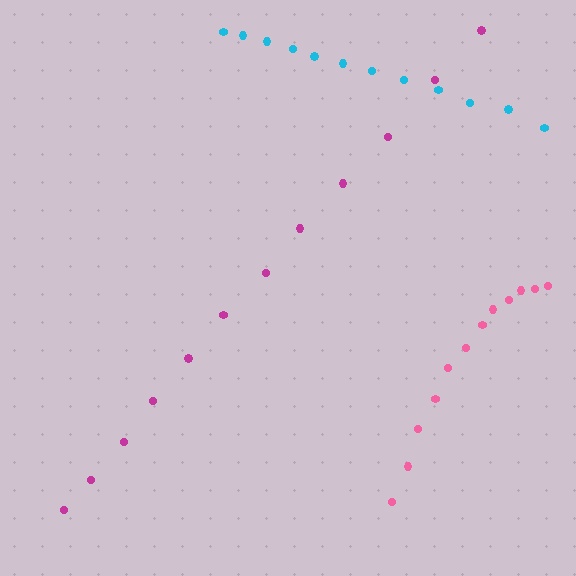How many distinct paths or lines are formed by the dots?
There are 3 distinct paths.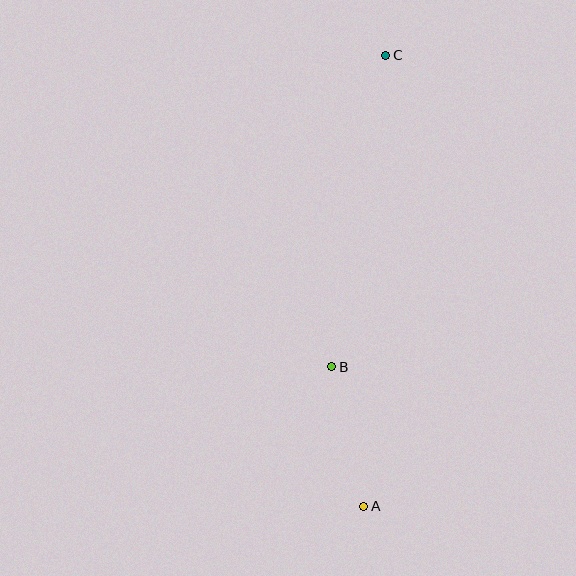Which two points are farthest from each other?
Points A and C are farthest from each other.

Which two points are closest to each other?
Points A and B are closest to each other.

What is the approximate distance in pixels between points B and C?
The distance between B and C is approximately 316 pixels.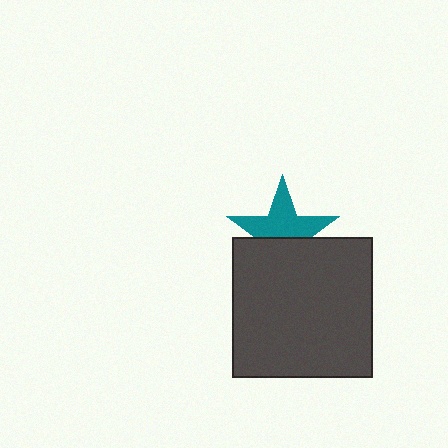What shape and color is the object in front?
The object in front is a dark gray square.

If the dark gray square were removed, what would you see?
You would see the complete teal star.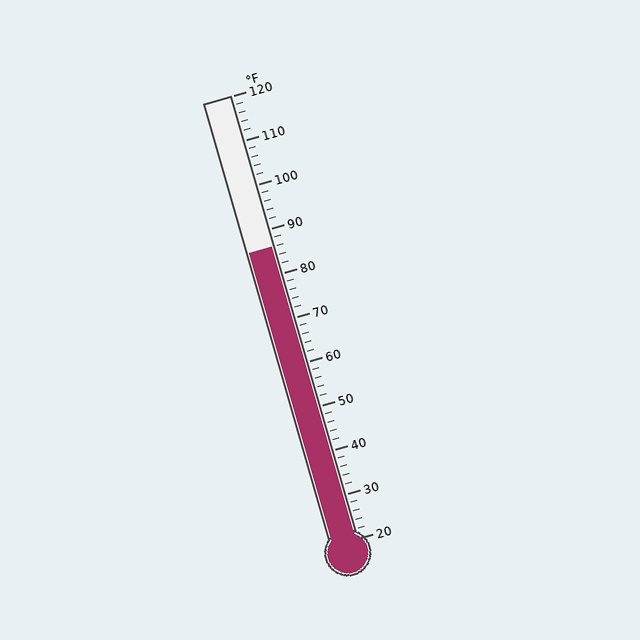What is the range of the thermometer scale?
The thermometer scale ranges from 20°F to 120°F.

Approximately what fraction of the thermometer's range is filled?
The thermometer is filled to approximately 65% of its range.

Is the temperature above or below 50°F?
The temperature is above 50°F.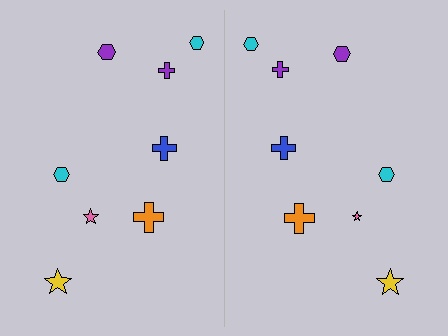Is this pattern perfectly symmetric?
No, the pattern is not perfectly symmetric. The pink star on the right side has a different size than its mirror counterpart.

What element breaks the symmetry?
The pink star on the right side has a different size than its mirror counterpart.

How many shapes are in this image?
There are 16 shapes in this image.